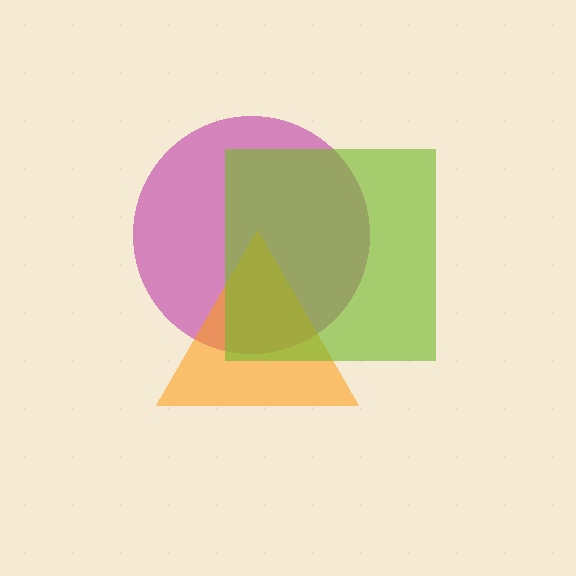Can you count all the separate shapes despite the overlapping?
Yes, there are 3 separate shapes.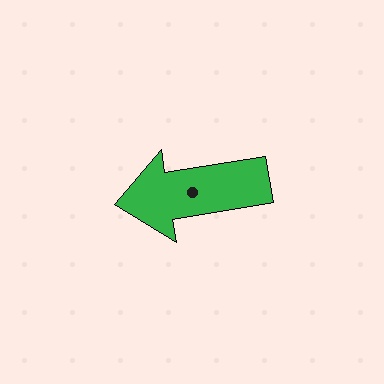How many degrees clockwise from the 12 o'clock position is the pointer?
Approximately 261 degrees.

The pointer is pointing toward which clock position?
Roughly 9 o'clock.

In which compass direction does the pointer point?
West.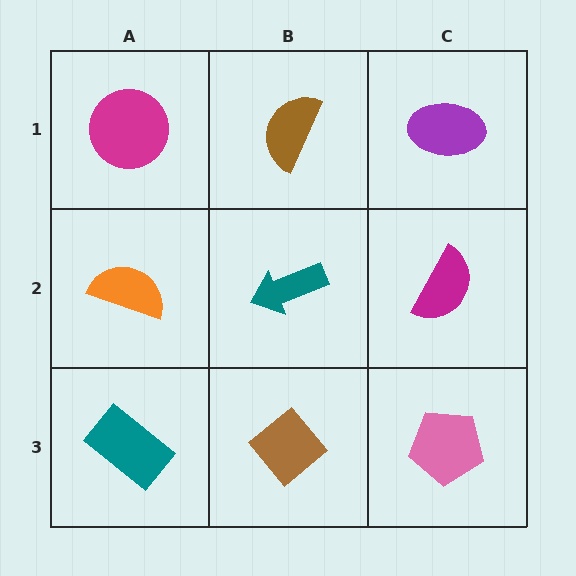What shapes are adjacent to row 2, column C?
A purple ellipse (row 1, column C), a pink pentagon (row 3, column C), a teal arrow (row 2, column B).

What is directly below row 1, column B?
A teal arrow.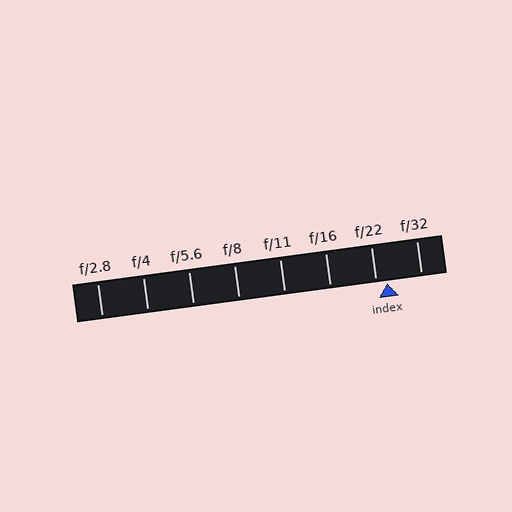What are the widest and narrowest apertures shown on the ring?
The widest aperture shown is f/2.8 and the narrowest is f/32.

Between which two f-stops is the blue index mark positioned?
The index mark is between f/22 and f/32.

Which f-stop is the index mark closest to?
The index mark is closest to f/22.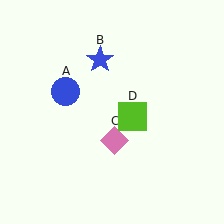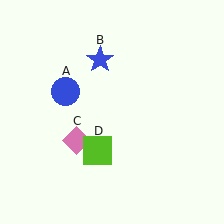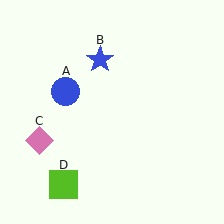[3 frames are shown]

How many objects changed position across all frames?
2 objects changed position: pink diamond (object C), lime square (object D).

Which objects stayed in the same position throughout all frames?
Blue circle (object A) and blue star (object B) remained stationary.